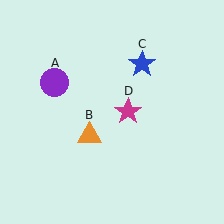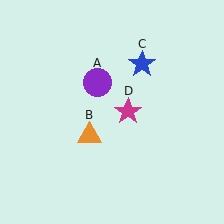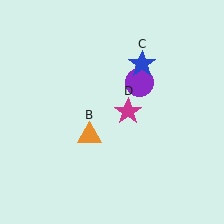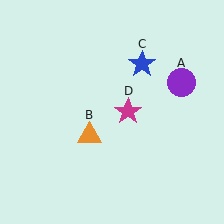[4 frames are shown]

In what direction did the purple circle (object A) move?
The purple circle (object A) moved right.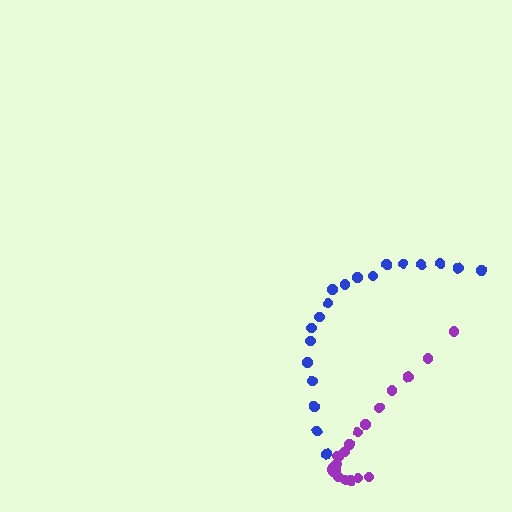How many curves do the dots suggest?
There are 2 distinct paths.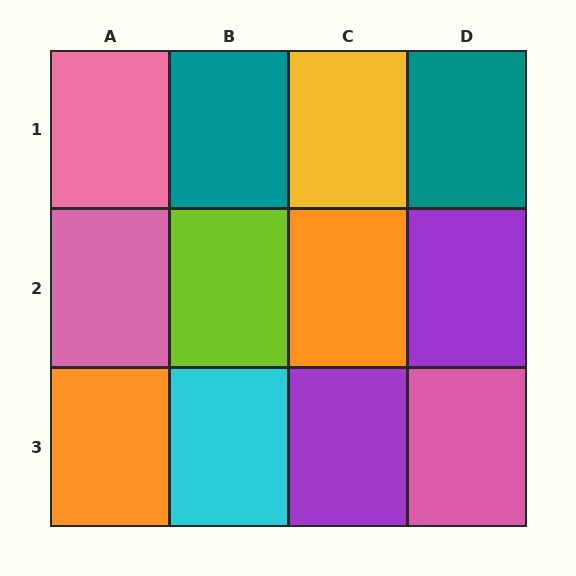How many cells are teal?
2 cells are teal.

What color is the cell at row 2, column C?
Orange.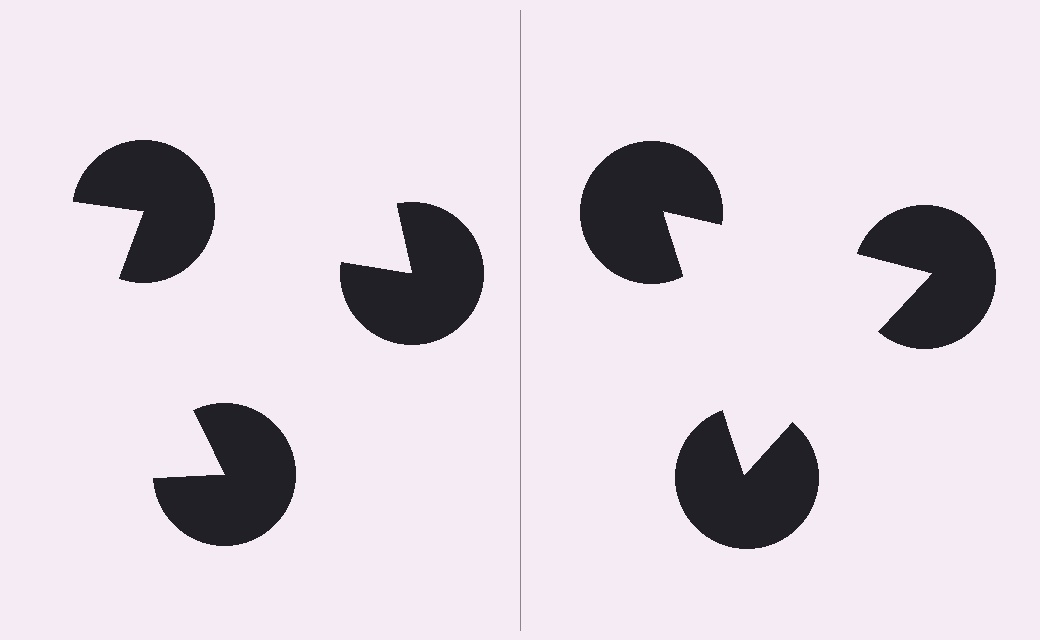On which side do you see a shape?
An illusory triangle appears on the right side. On the left side the wedge cuts are rotated, so no coherent shape forms.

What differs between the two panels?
The pac-man discs are positioned identically on both sides; only the wedge orientations differ. On the right they align to a triangle; on the left they are misaligned.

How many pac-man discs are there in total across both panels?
6 — 3 on each side.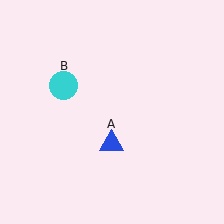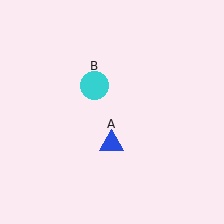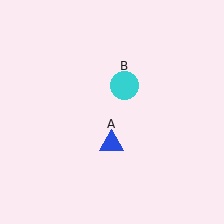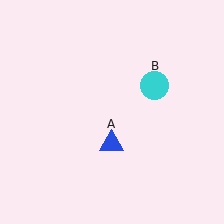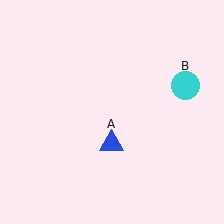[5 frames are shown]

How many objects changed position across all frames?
1 object changed position: cyan circle (object B).